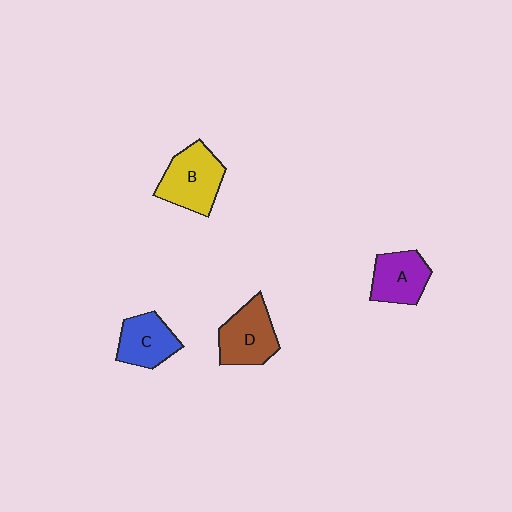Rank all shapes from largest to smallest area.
From largest to smallest: B (yellow), D (brown), A (purple), C (blue).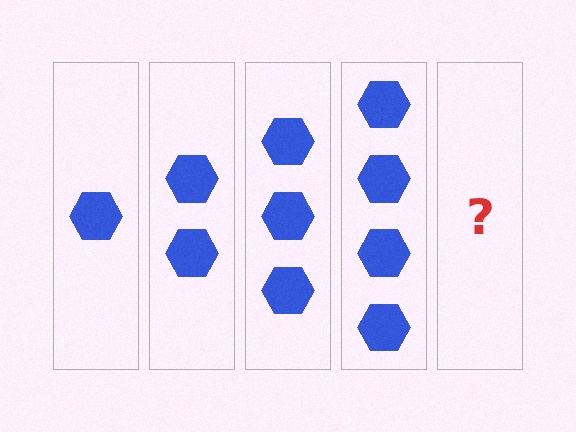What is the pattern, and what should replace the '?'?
The pattern is that each step adds one more hexagon. The '?' should be 5 hexagons.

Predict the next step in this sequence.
The next step is 5 hexagons.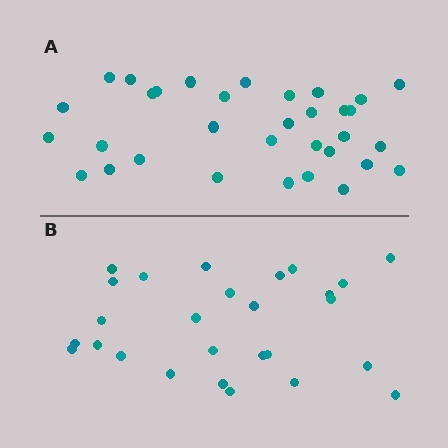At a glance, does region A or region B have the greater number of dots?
Region A (the top region) has more dots.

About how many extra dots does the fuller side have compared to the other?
Region A has about 6 more dots than region B.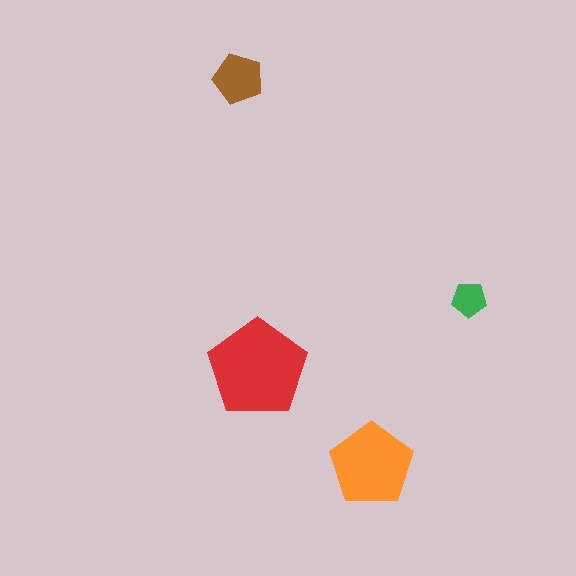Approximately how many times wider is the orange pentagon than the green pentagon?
About 2.5 times wider.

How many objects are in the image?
There are 4 objects in the image.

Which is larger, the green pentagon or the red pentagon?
The red one.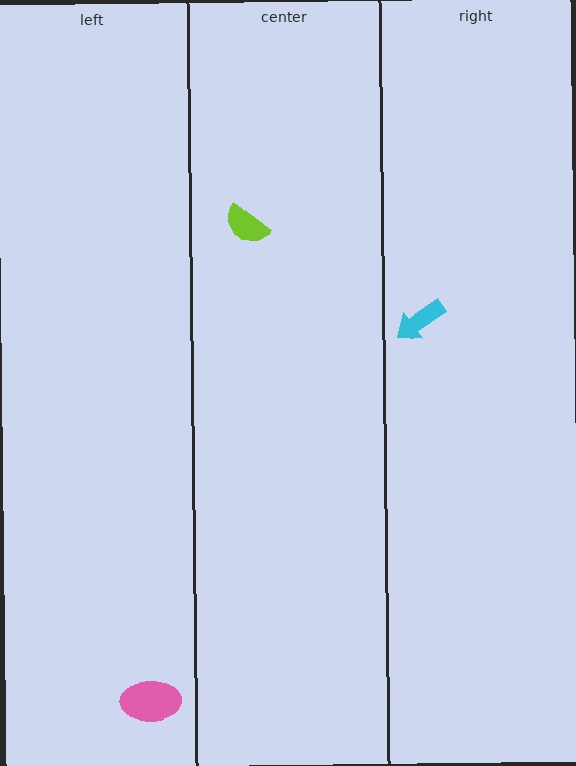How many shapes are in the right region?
1.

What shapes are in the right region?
The cyan arrow.